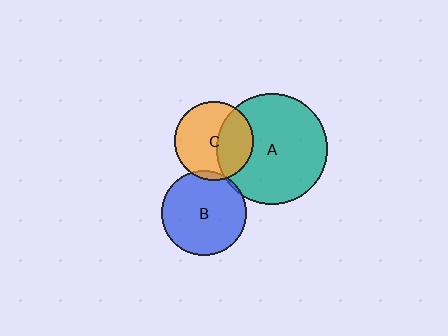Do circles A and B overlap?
Yes.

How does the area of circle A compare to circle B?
Approximately 1.7 times.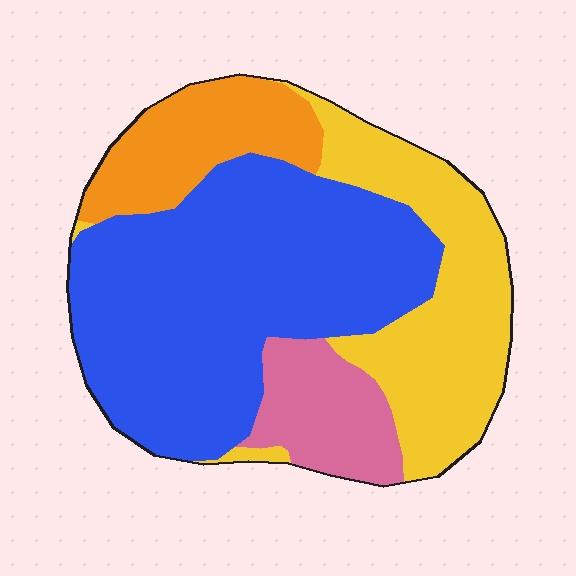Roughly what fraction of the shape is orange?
Orange covers 14% of the shape.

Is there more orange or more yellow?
Yellow.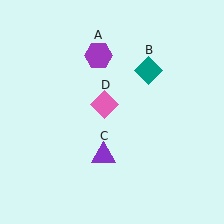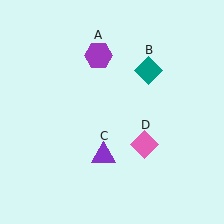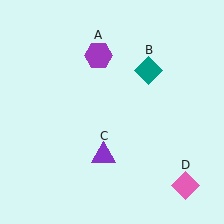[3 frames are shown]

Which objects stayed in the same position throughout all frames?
Purple hexagon (object A) and teal diamond (object B) and purple triangle (object C) remained stationary.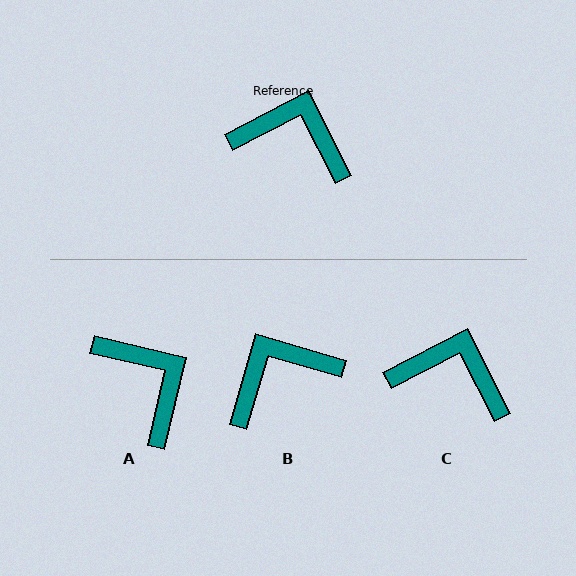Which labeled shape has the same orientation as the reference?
C.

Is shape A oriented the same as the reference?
No, it is off by about 40 degrees.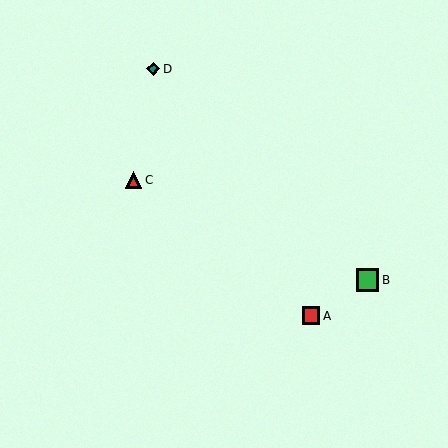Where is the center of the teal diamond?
The center of the teal diamond is at (153, 69).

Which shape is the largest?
The green square (labeled B) is the largest.